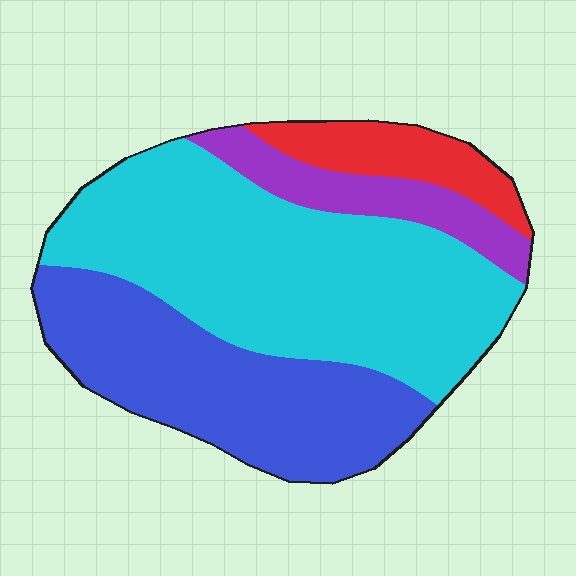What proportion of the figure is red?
Red takes up less than a quarter of the figure.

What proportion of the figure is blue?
Blue takes up about one third (1/3) of the figure.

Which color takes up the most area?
Cyan, at roughly 50%.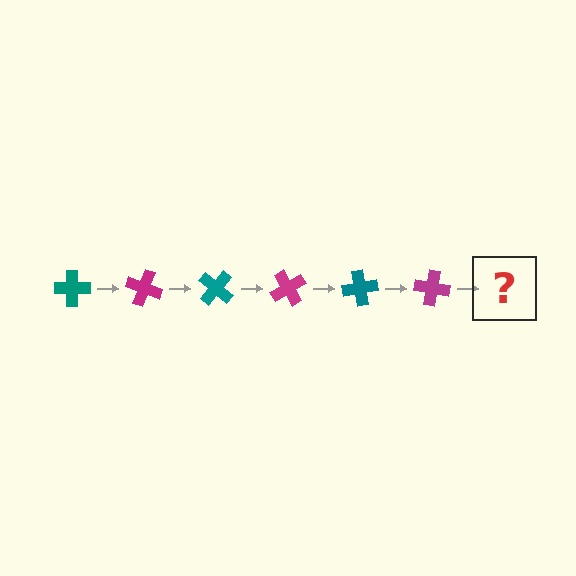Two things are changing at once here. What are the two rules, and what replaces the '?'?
The two rules are that it rotates 20 degrees each step and the color cycles through teal and magenta. The '?' should be a teal cross, rotated 120 degrees from the start.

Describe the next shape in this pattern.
It should be a teal cross, rotated 120 degrees from the start.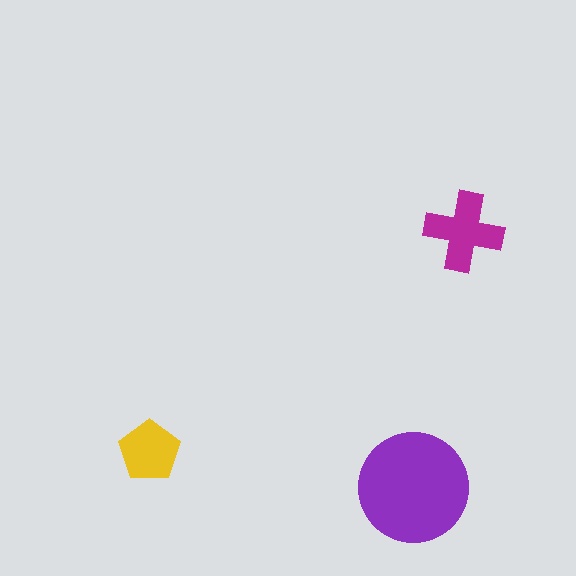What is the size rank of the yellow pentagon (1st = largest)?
3rd.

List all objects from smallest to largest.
The yellow pentagon, the magenta cross, the purple circle.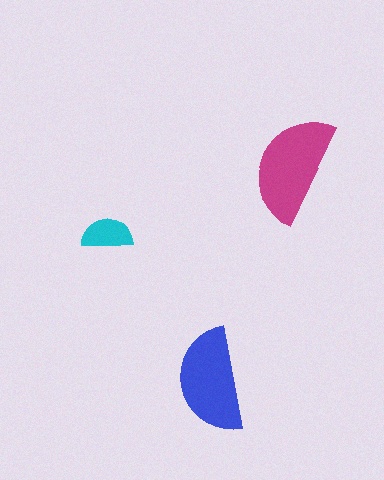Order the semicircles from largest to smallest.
the magenta one, the blue one, the cyan one.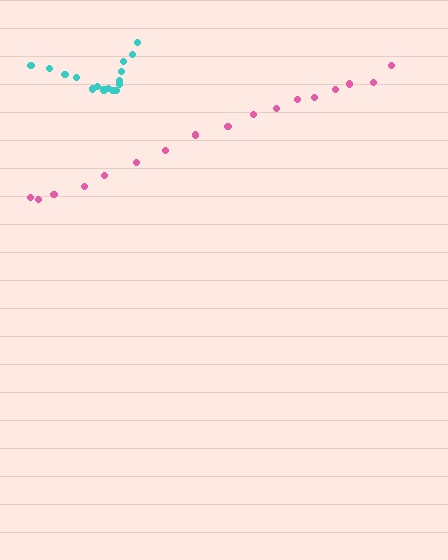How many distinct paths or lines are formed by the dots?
There are 2 distinct paths.